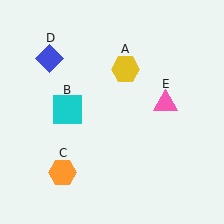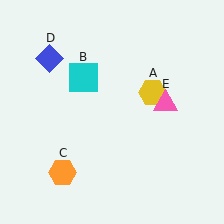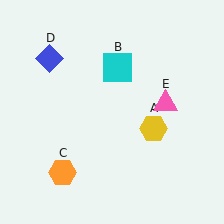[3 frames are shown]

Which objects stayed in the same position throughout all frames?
Orange hexagon (object C) and blue diamond (object D) and pink triangle (object E) remained stationary.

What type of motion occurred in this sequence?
The yellow hexagon (object A), cyan square (object B) rotated clockwise around the center of the scene.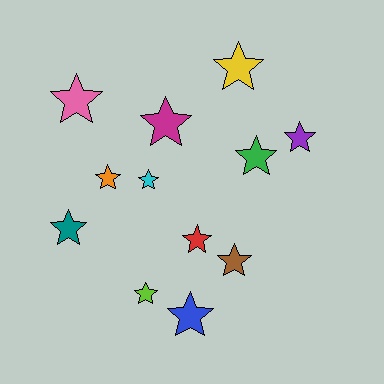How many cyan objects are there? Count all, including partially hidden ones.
There is 1 cyan object.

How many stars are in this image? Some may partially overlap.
There are 12 stars.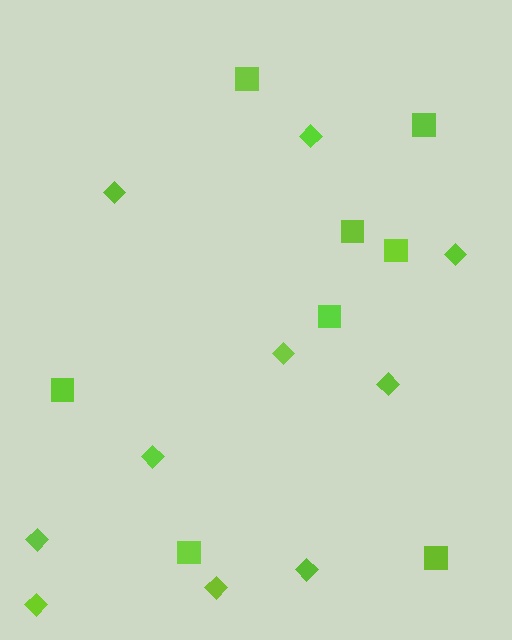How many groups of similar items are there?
There are 2 groups: one group of diamonds (10) and one group of squares (8).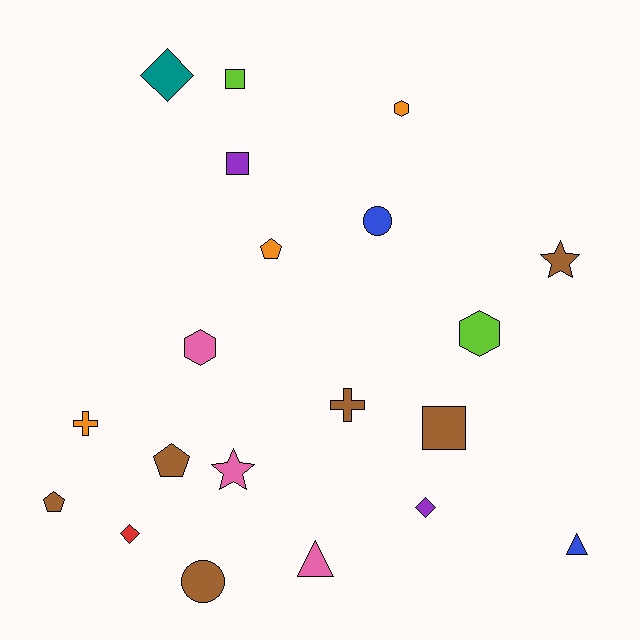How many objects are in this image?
There are 20 objects.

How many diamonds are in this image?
There are 3 diamonds.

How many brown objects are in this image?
There are 6 brown objects.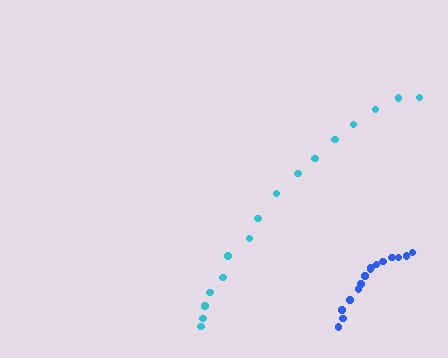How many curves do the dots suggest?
There are 2 distinct paths.